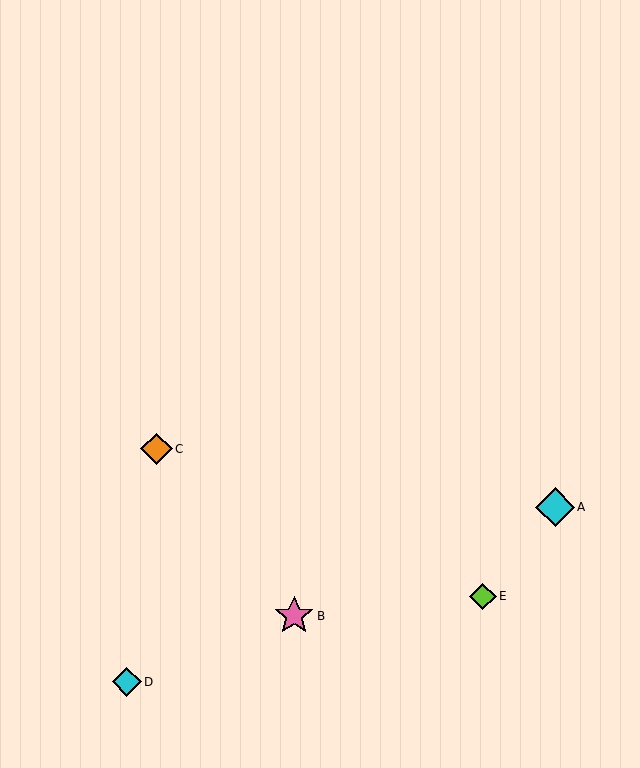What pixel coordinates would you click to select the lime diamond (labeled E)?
Click at (483, 596) to select the lime diamond E.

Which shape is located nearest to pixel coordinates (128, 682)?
The cyan diamond (labeled D) at (127, 682) is nearest to that location.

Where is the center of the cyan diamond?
The center of the cyan diamond is at (555, 507).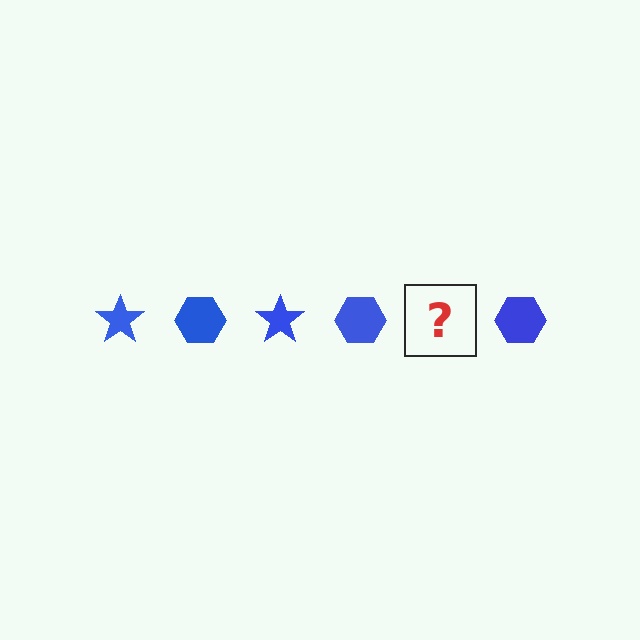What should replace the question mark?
The question mark should be replaced with a blue star.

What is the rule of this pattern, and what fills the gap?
The rule is that the pattern cycles through star, hexagon shapes in blue. The gap should be filled with a blue star.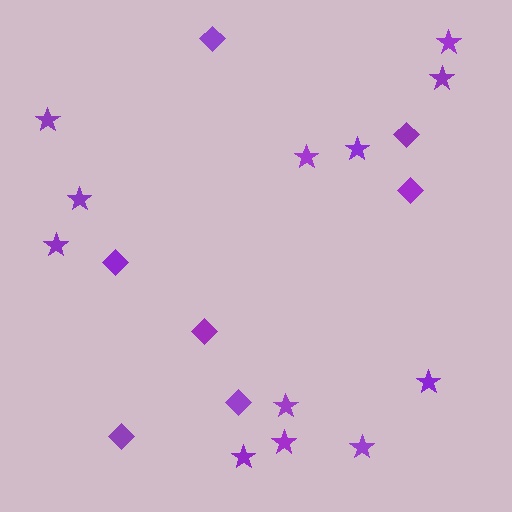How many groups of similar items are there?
There are 2 groups: one group of stars (12) and one group of diamonds (7).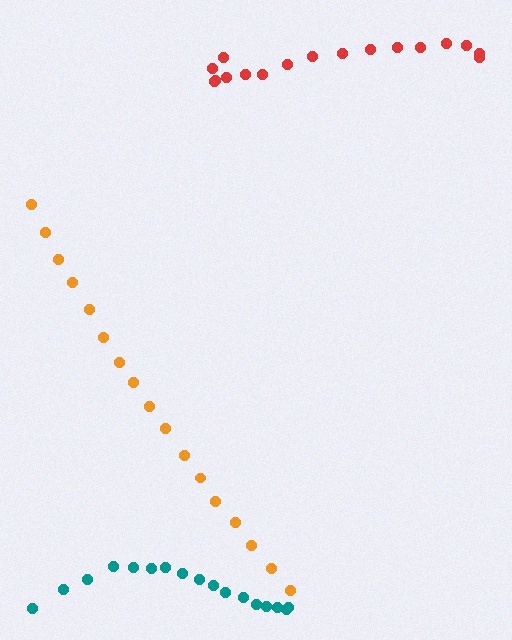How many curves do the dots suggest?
There are 3 distinct paths.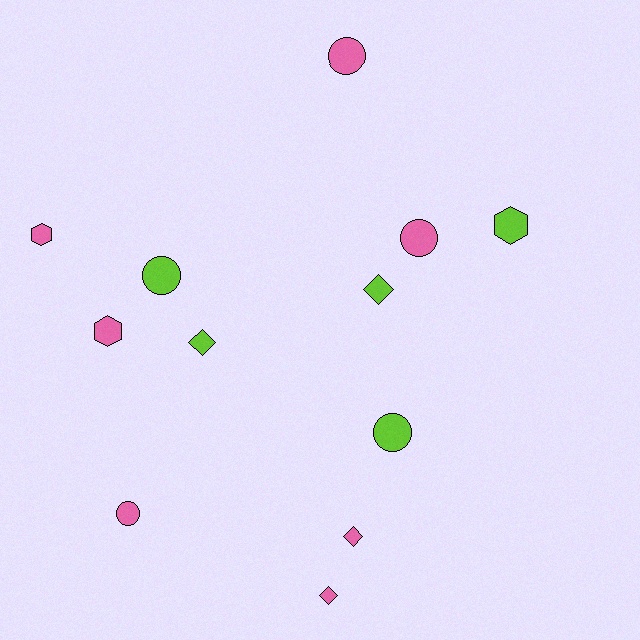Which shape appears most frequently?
Circle, with 5 objects.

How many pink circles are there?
There are 3 pink circles.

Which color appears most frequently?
Pink, with 7 objects.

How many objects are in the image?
There are 12 objects.